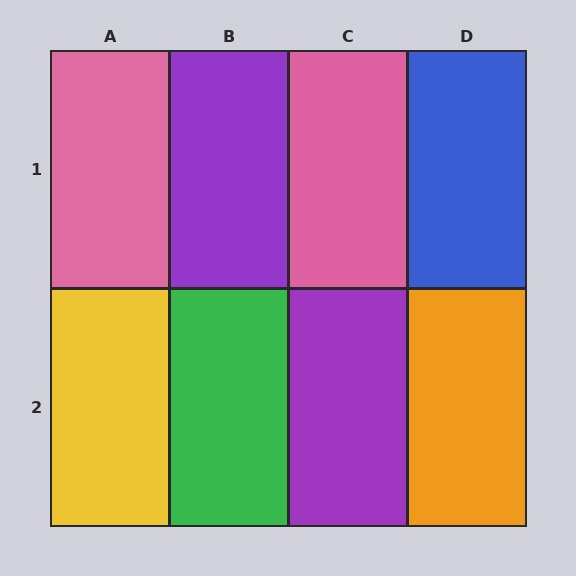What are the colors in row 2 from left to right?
Yellow, green, purple, orange.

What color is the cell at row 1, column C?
Pink.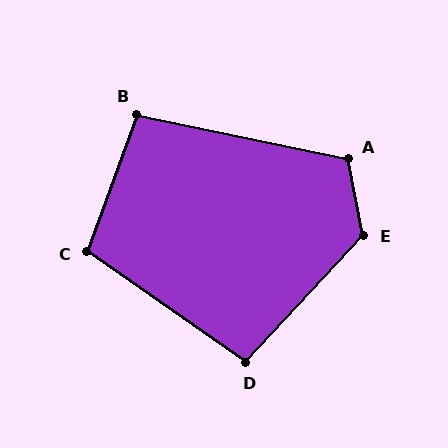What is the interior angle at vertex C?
Approximately 105 degrees (obtuse).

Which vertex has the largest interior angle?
E, at approximately 126 degrees.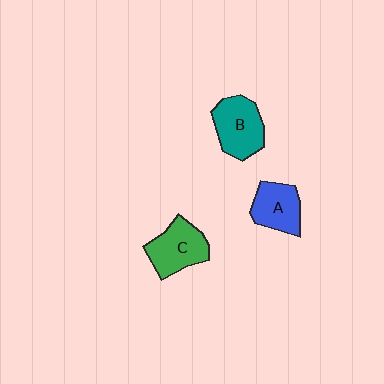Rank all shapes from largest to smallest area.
From largest to smallest: B (teal), C (green), A (blue).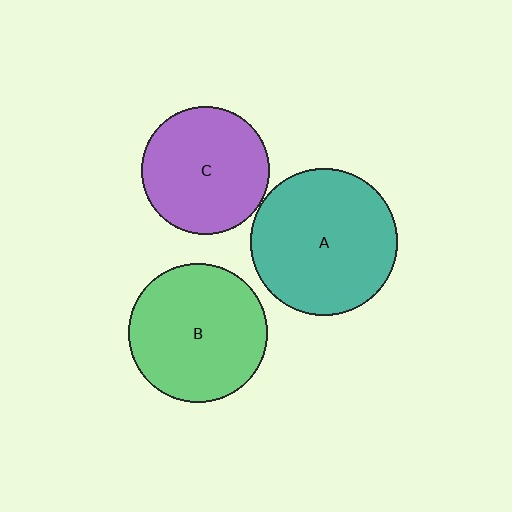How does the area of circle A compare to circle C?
Approximately 1.3 times.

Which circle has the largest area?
Circle A (teal).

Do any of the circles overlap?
No, none of the circles overlap.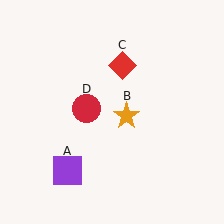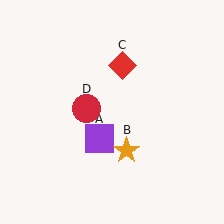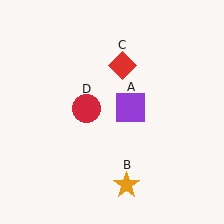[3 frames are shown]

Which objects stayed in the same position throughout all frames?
Red diamond (object C) and red circle (object D) remained stationary.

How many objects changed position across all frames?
2 objects changed position: purple square (object A), orange star (object B).